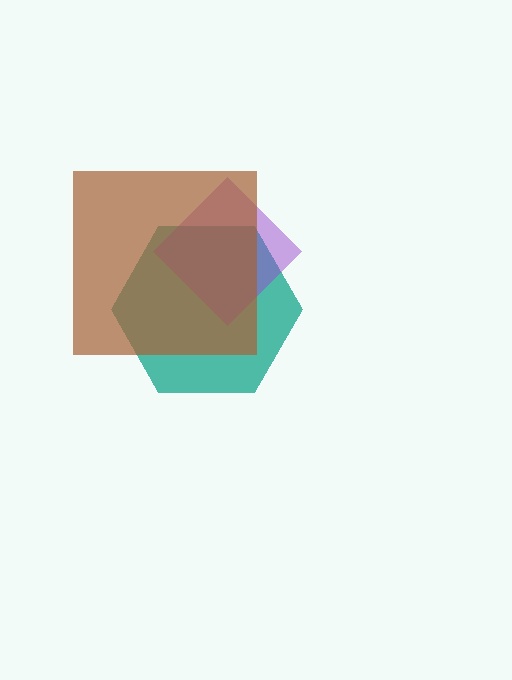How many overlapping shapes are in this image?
There are 3 overlapping shapes in the image.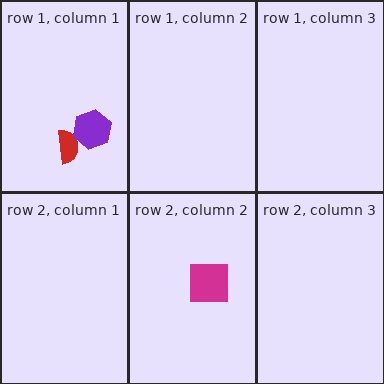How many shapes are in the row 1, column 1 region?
2.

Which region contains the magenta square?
The row 2, column 2 region.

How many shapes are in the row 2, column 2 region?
1.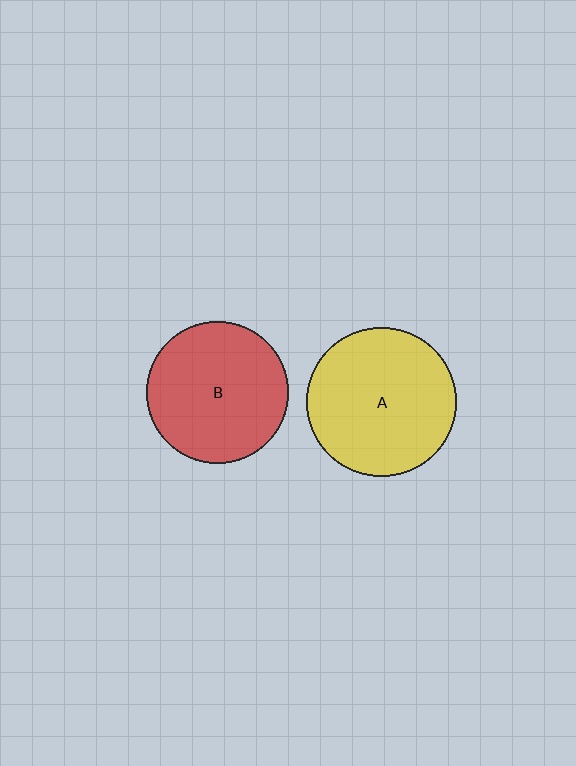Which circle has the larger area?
Circle A (yellow).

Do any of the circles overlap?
No, none of the circles overlap.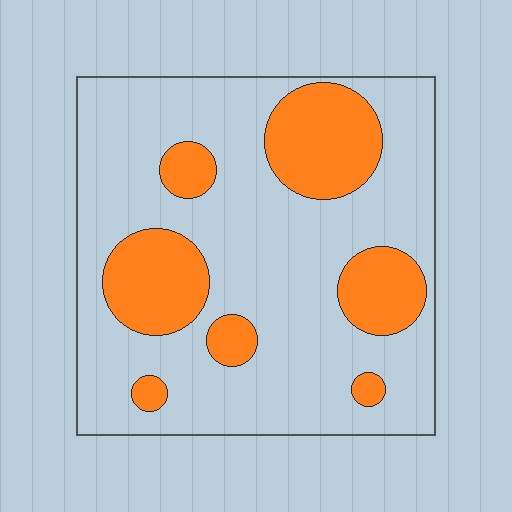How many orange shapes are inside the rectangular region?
7.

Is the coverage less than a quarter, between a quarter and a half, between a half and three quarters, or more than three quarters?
Between a quarter and a half.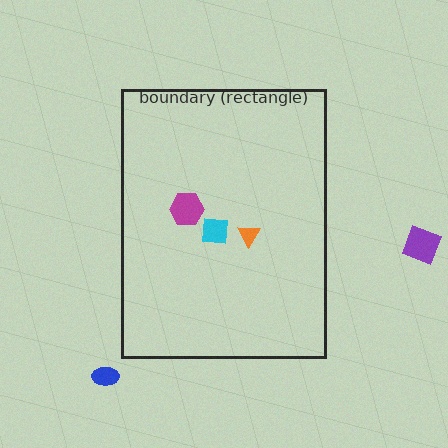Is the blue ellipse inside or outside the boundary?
Outside.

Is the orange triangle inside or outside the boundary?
Inside.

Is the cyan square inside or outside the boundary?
Inside.